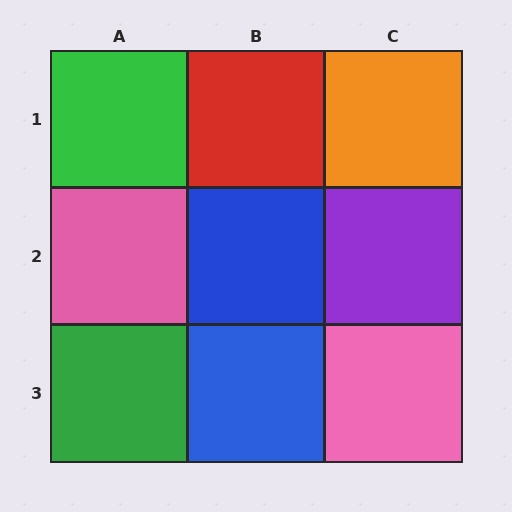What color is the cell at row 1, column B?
Red.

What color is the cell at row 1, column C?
Orange.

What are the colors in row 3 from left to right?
Green, blue, pink.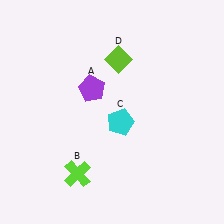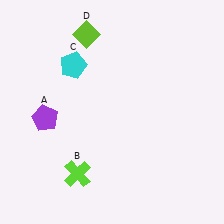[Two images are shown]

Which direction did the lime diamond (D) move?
The lime diamond (D) moved left.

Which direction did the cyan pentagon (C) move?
The cyan pentagon (C) moved up.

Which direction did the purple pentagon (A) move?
The purple pentagon (A) moved left.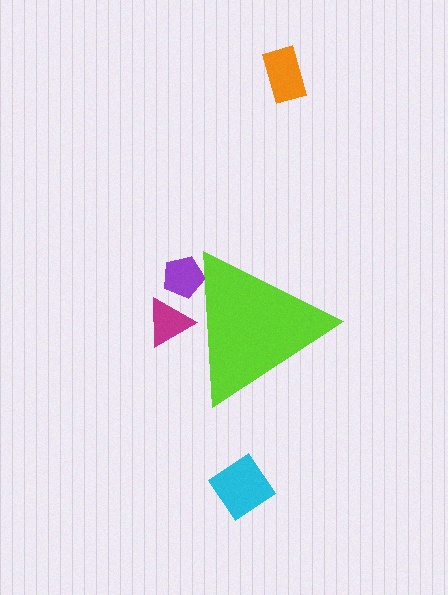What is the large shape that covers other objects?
A lime triangle.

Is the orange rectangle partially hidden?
No, the orange rectangle is fully visible.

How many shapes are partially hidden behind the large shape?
2 shapes are partially hidden.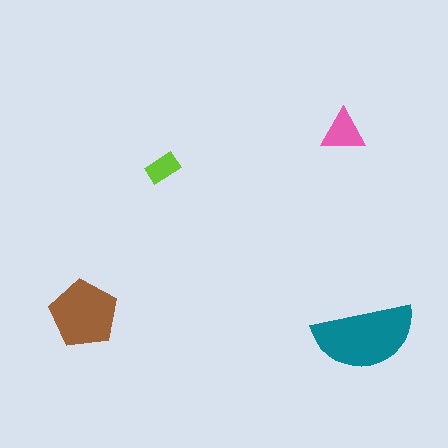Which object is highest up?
The pink triangle is topmost.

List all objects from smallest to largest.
The lime rectangle, the pink triangle, the brown pentagon, the teal semicircle.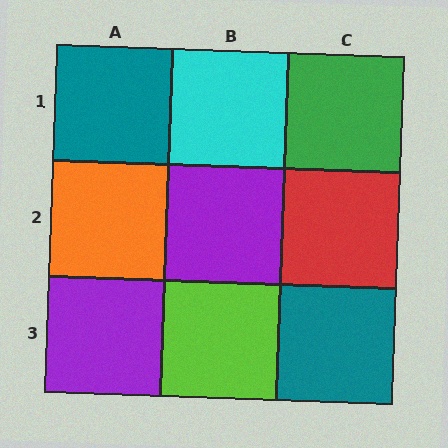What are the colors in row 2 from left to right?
Orange, purple, red.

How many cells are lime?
1 cell is lime.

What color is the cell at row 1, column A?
Teal.